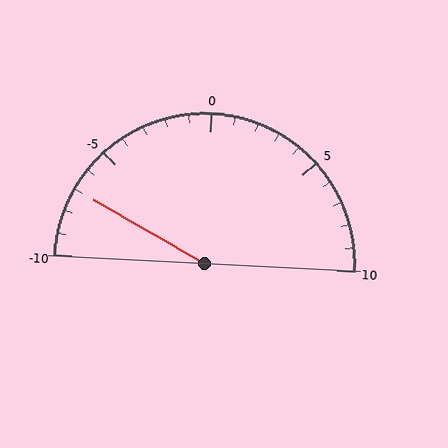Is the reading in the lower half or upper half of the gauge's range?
The reading is in the lower half of the range (-10 to 10).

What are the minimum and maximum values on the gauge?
The gauge ranges from -10 to 10.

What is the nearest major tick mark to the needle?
The nearest major tick mark is -5.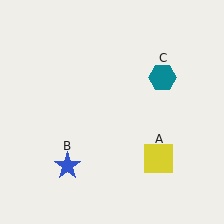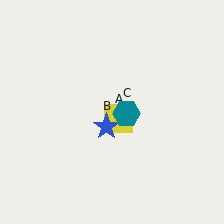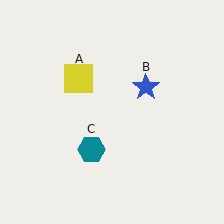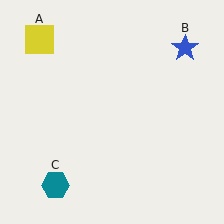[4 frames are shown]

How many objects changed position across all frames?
3 objects changed position: yellow square (object A), blue star (object B), teal hexagon (object C).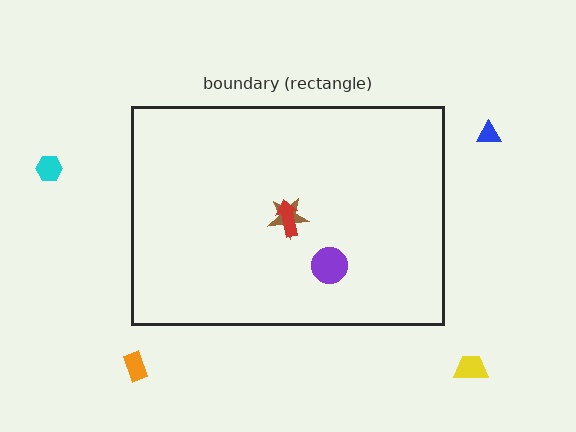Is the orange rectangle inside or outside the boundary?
Outside.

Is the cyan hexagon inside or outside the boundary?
Outside.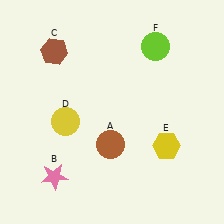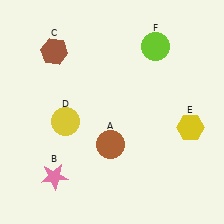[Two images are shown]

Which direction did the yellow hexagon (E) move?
The yellow hexagon (E) moved right.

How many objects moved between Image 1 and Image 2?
1 object moved between the two images.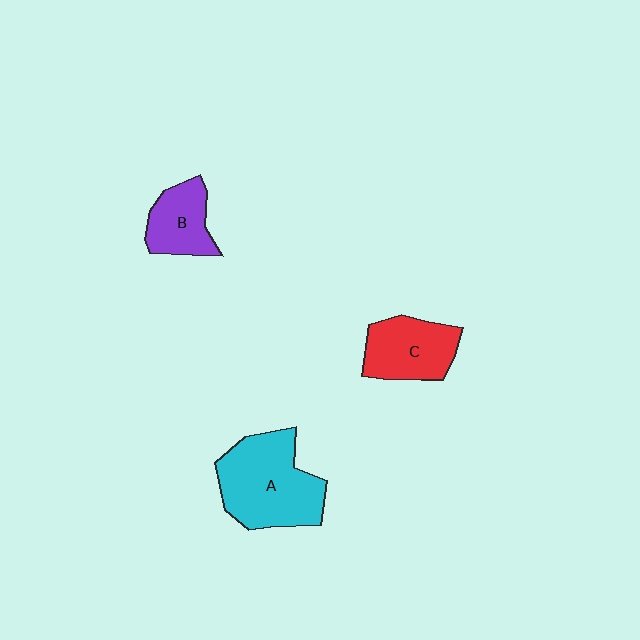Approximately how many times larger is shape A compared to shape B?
Approximately 1.9 times.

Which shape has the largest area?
Shape A (cyan).